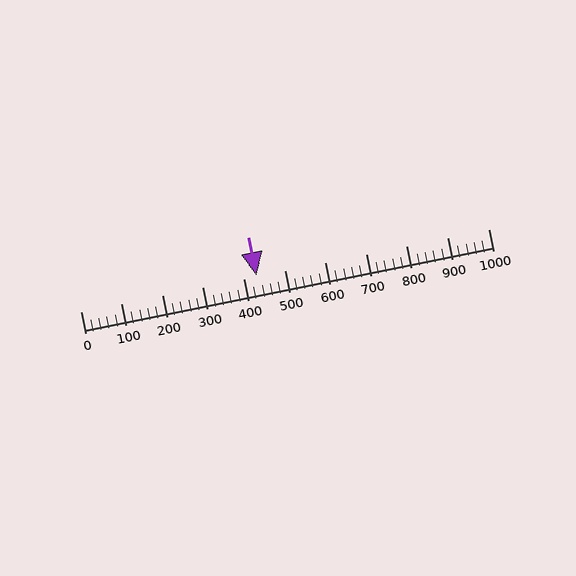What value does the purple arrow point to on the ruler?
The purple arrow points to approximately 431.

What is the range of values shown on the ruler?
The ruler shows values from 0 to 1000.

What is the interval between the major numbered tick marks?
The major tick marks are spaced 100 units apart.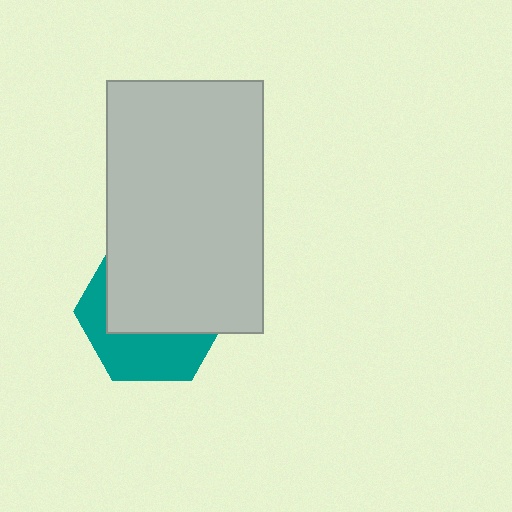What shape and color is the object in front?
The object in front is a light gray rectangle.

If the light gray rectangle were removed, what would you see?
You would see the complete teal hexagon.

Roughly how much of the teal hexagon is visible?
A small part of it is visible (roughly 40%).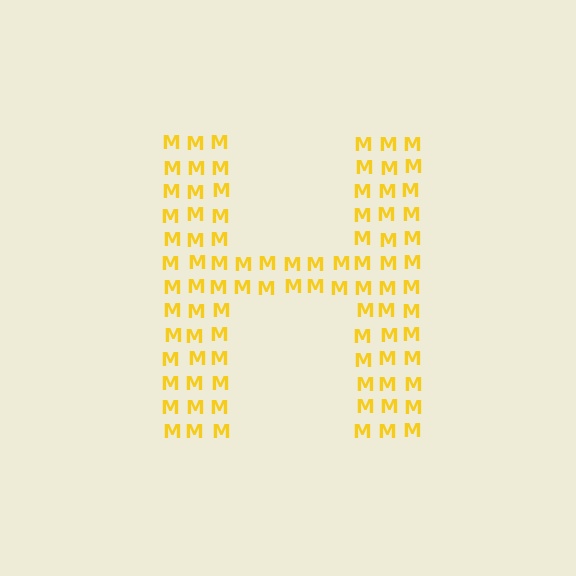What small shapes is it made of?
It is made of small letter M's.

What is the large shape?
The large shape is the letter H.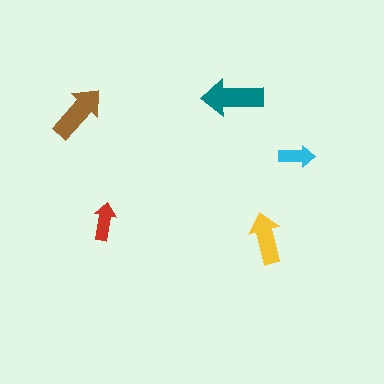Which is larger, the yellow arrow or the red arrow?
The yellow one.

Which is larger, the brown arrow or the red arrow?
The brown one.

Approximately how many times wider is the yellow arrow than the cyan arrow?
About 1.5 times wider.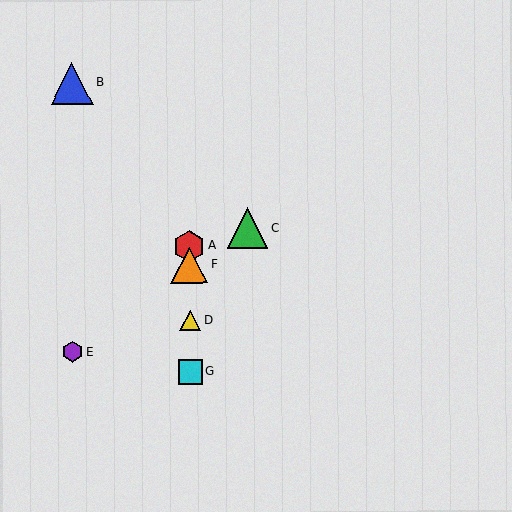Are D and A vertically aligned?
Yes, both are at x≈190.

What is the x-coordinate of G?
Object G is at x≈190.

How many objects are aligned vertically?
4 objects (A, D, F, G) are aligned vertically.